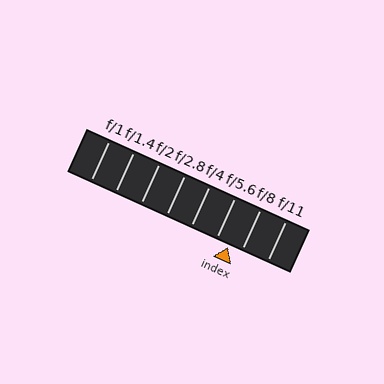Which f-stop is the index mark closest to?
The index mark is closest to f/8.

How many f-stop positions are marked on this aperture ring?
There are 8 f-stop positions marked.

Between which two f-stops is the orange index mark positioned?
The index mark is between f/5.6 and f/8.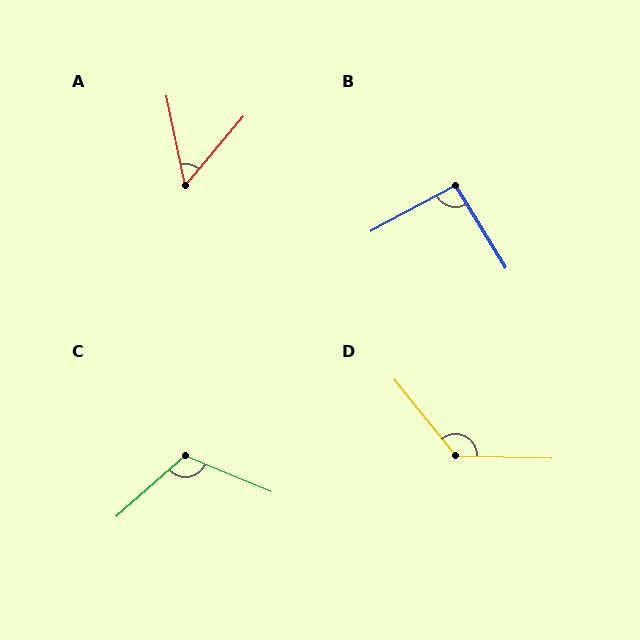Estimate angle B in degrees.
Approximately 93 degrees.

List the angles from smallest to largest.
A (52°), B (93°), C (115°), D (130°).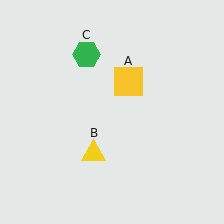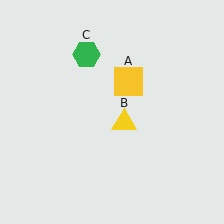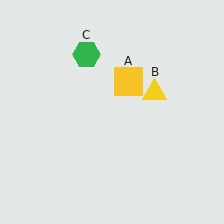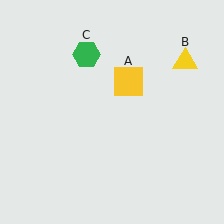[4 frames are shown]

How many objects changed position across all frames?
1 object changed position: yellow triangle (object B).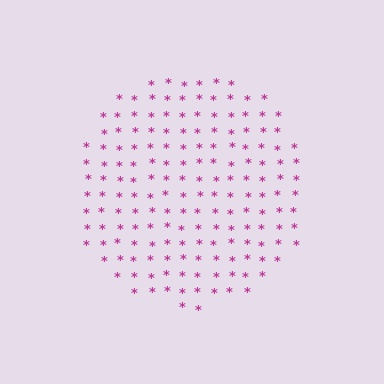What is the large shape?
The large shape is a circle.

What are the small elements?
The small elements are asterisks.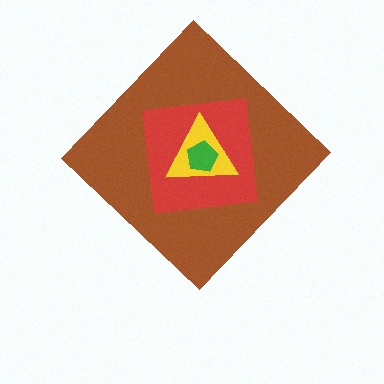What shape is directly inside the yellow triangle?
The green pentagon.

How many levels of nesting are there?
4.